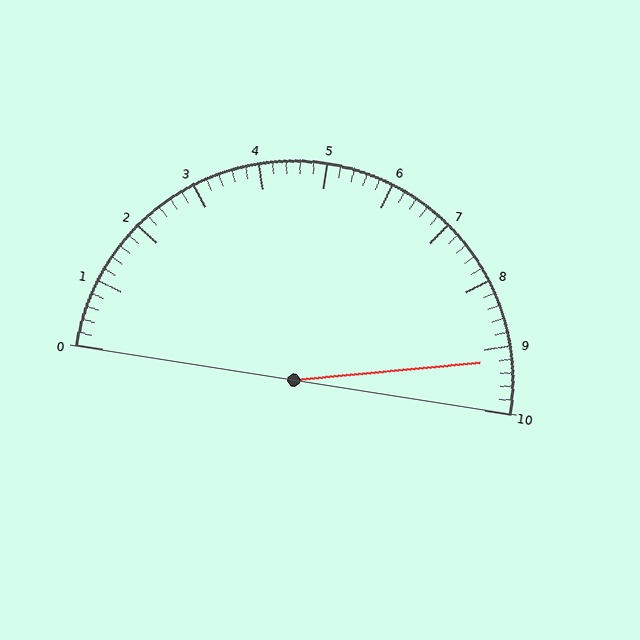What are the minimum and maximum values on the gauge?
The gauge ranges from 0 to 10.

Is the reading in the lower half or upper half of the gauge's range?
The reading is in the upper half of the range (0 to 10).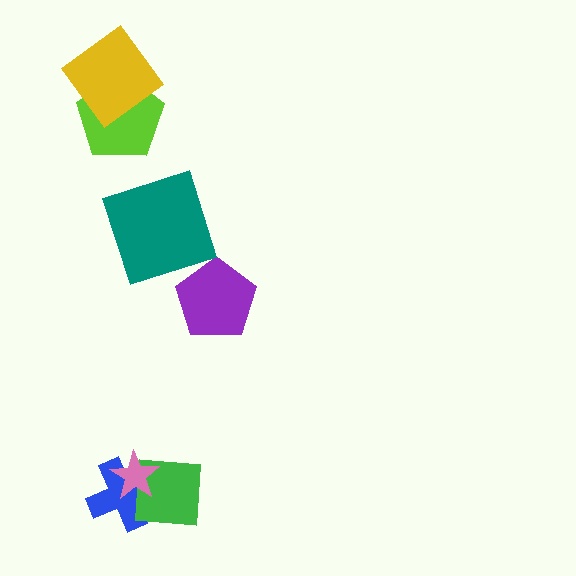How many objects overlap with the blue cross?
2 objects overlap with the blue cross.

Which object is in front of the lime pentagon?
The yellow diamond is in front of the lime pentagon.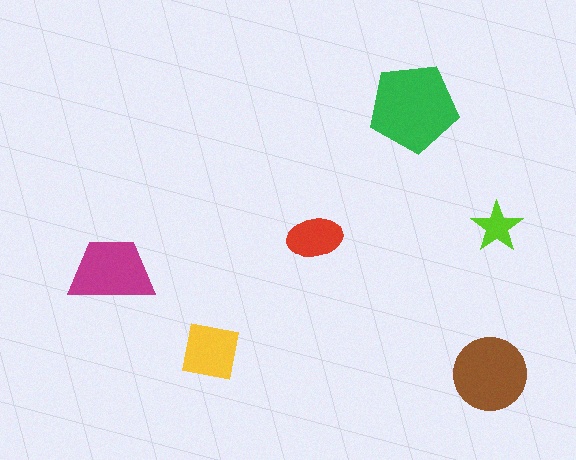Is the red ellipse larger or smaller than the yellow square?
Smaller.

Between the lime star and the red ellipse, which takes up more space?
The red ellipse.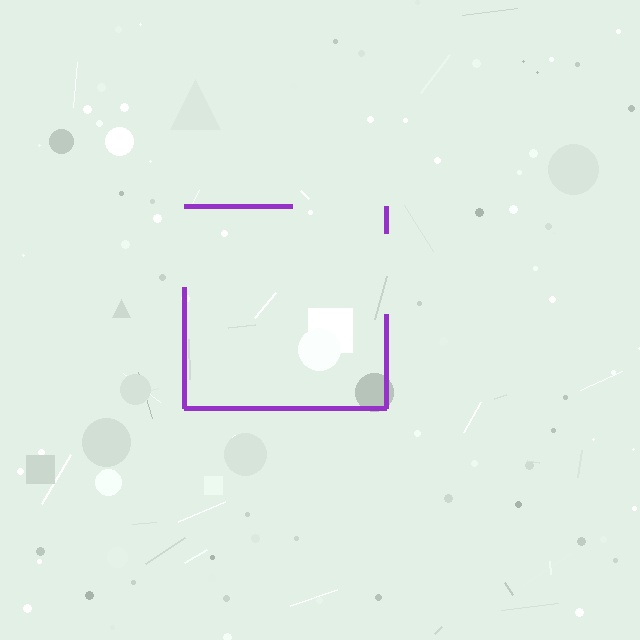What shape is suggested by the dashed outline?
The dashed outline suggests a square.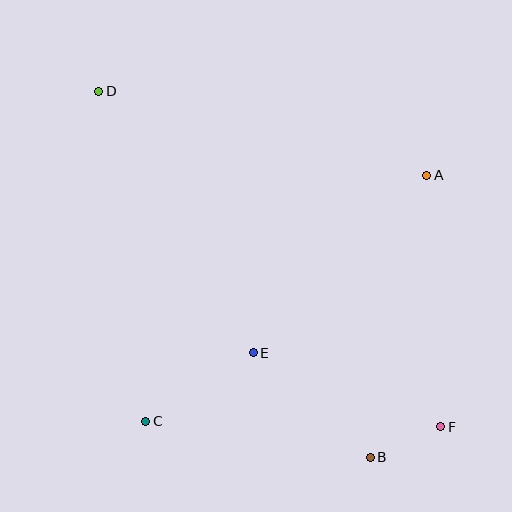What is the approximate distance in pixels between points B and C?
The distance between B and C is approximately 228 pixels.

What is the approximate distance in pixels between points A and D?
The distance between A and D is approximately 339 pixels.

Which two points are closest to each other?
Points B and F are closest to each other.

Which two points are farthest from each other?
Points D and F are farthest from each other.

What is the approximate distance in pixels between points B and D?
The distance between B and D is approximately 456 pixels.